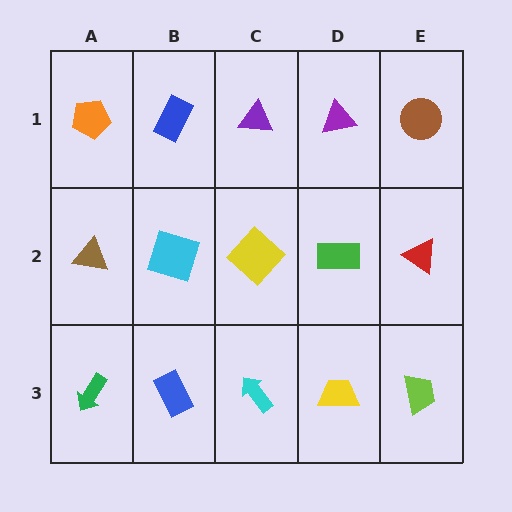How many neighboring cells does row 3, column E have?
2.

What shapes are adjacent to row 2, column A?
An orange pentagon (row 1, column A), a green arrow (row 3, column A), a cyan square (row 2, column B).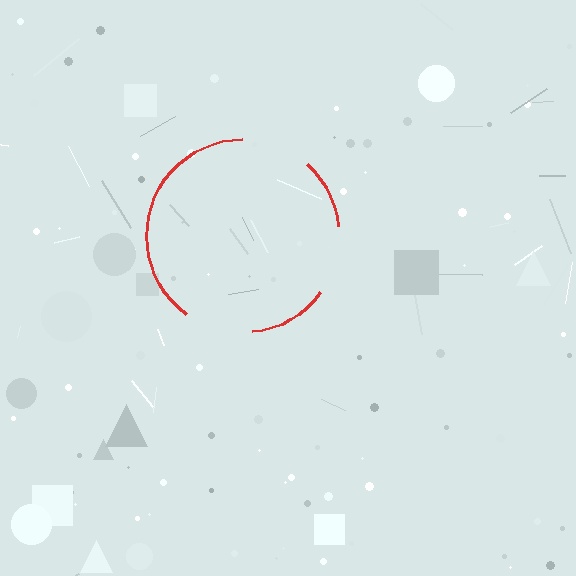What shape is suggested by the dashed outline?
The dashed outline suggests a circle.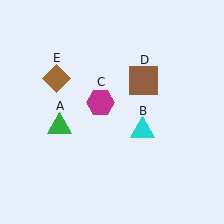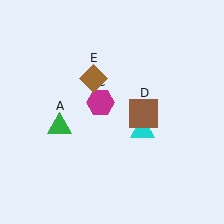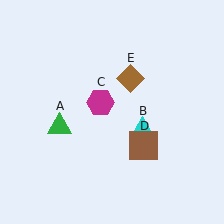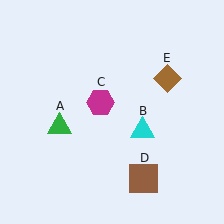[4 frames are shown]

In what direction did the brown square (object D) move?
The brown square (object D) moved down.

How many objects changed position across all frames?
2 objects changed position: brown square (object D), brown diamond (object E).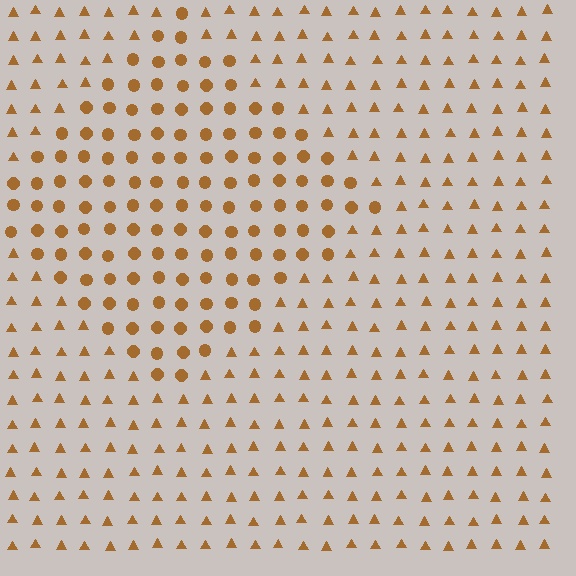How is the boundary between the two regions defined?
The boundary is defined by a change in element shape: circles inside vs. triangles outside. All elements share the same color and spacing.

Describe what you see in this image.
The image is filled with small brown elements arranged in a uniform grid. A diamond-shaped region contains circles, while the surrounding area contains triangles. The boundary is defined purely by the change in element shape.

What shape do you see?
I see a diamond.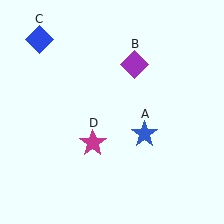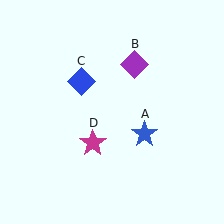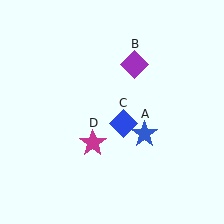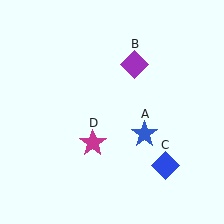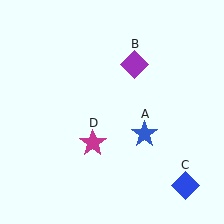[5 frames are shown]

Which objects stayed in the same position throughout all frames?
Blue star (object A) and purple diamond (object B) and magenta star (object D) remained stationary.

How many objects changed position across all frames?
1 object changed position: blue diamond (object C).